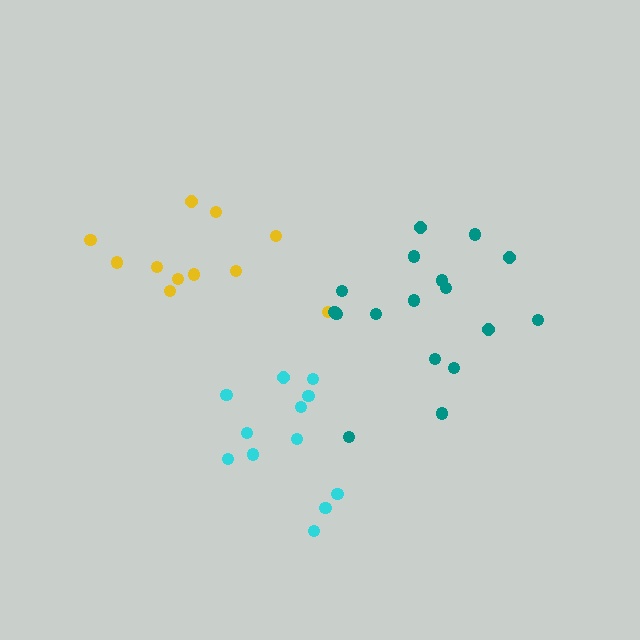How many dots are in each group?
Group 1: 11 dots, Group 2: 17 dots, Group 3: 12 dots (40 total).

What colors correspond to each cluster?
The clusters are colored: yellow, teal, cyan.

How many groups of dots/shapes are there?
There are 3 groups.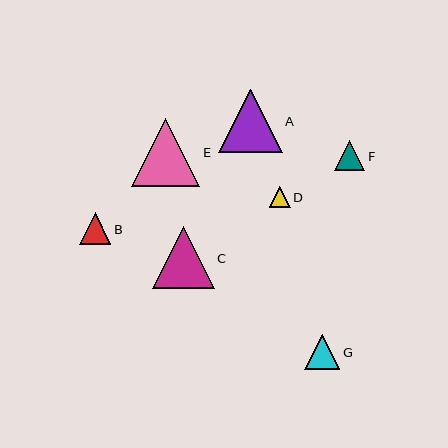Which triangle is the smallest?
Triangle D is the smallest with a size of approximately 20 pixels.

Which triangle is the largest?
Triangle E is the largest with a size of approximately 68 pixels.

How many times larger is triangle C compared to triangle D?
Triangle C is approximately 3.0 times the size of triangle D.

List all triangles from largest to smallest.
From largest to smallest: E, A, C, G, B, F, D.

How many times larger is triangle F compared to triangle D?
Triangle F is approximately 1.5 times the size of triangle D.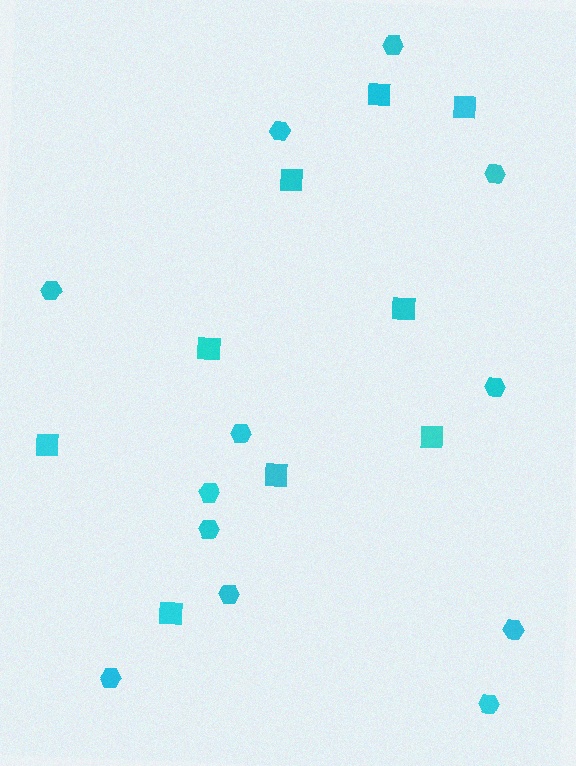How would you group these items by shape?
There are 2 groups: one group of hexagons (12) and one group of squares (9).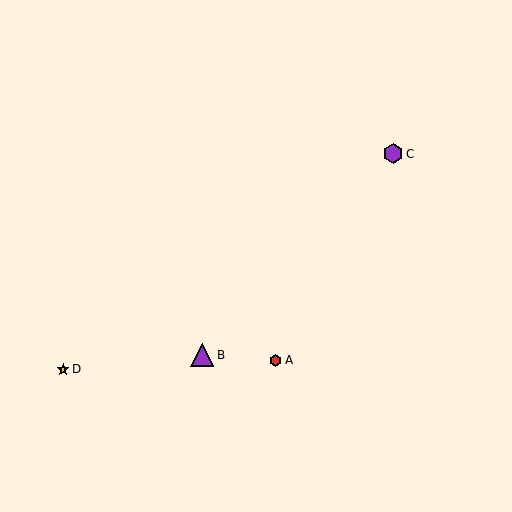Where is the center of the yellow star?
The center of the yellow star is at (63, 369).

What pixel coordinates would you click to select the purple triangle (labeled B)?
Click at (202, 355) to select the purple triangle B.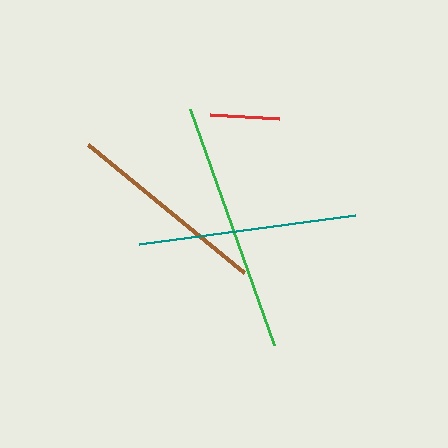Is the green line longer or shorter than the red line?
The green line is longer than the red line.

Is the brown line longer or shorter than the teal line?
The teal line is longer than the brown line.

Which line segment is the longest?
The green line is the longest at approximately 250 pixels.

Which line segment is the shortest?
The red line is the shortest at approximately 69 pixels.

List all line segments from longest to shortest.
From longest to shortest: green, teal, brown, red.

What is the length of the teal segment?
The teal segment is approximately 218 pixels long.